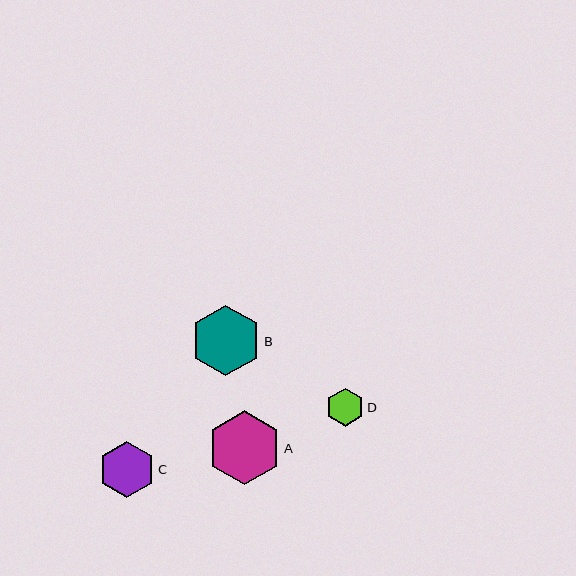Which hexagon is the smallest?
Hexagon D is the smallest with a size of approximately 38 pixels.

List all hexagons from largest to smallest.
From largest to smallest: A, B, C, D.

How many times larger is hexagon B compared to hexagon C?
Hexagon B is approximately 1.2 times the size of hexagon C.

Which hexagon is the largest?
Hexagon A is the largest with a size of approximately 74 pixels.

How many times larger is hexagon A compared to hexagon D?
Hexagon A is approximately 1.9 times the size of hexagon D.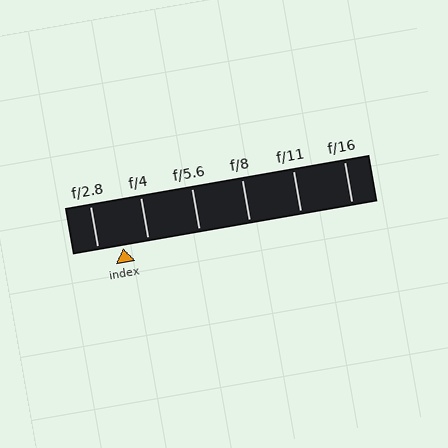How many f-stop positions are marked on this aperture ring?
There are 6 f-stop positions marked.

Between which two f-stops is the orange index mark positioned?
The index mark is between f/2.8 and f/4.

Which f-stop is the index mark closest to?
The index mark is closest to f/2.8.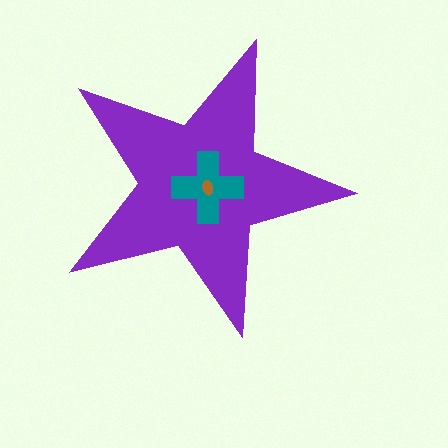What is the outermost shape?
The purple star.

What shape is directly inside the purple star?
The teal cross.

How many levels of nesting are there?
3.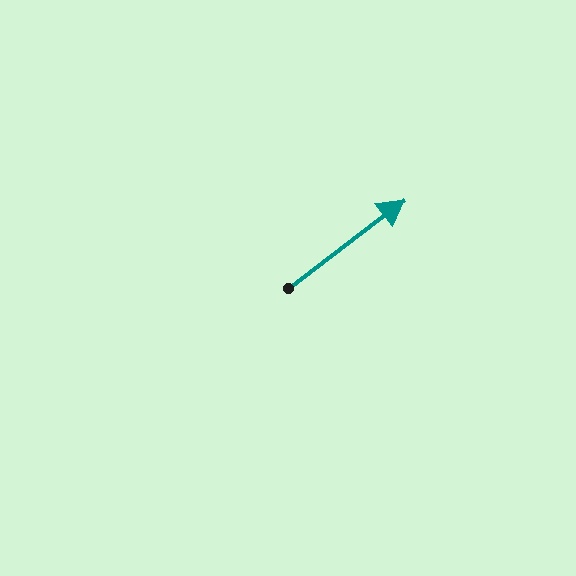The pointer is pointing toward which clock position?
Roughly 2 o'clock.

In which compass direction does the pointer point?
Northeast.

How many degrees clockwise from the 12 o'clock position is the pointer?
Approximately 53 degrees.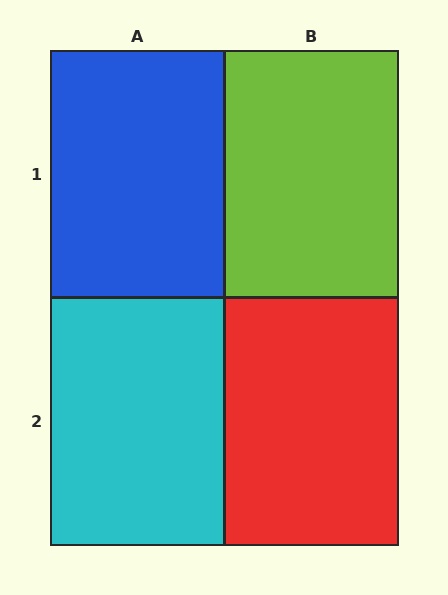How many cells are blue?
1 cell is blue.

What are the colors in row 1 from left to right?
Blue, lime.